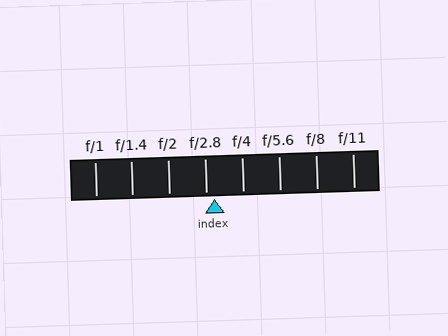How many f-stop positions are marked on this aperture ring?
There are 8 f-stop positions marked.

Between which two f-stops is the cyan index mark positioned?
The index mark is between f/2.8 and f/4.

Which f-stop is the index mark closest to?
The index mark is closest to f/2.8.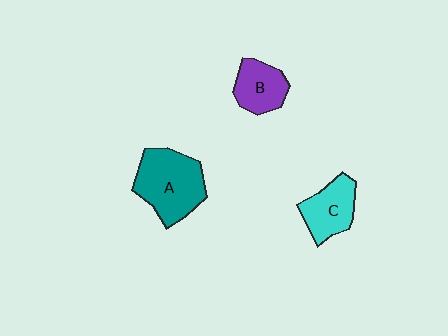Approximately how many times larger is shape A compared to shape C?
Approximately 1.6 times.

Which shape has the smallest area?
Shape B (purple).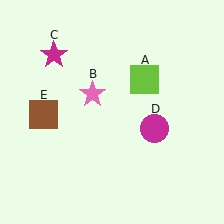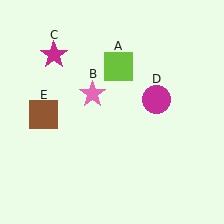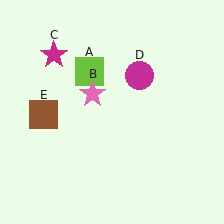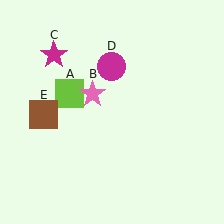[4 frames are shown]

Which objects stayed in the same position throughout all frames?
Pink star (object B) and magenta star (object C) and brown square (object E) remained stationary.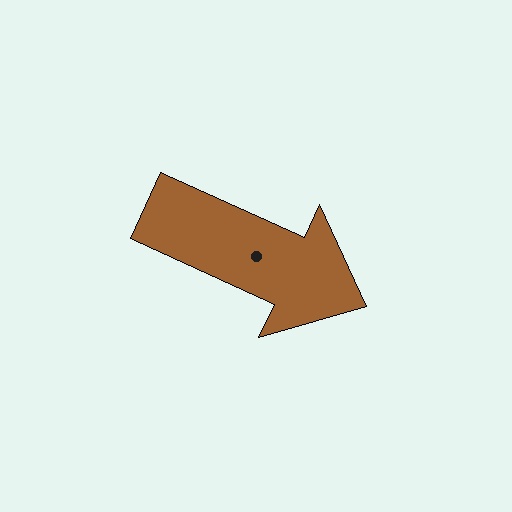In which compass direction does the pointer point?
Southeast.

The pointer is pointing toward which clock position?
Roughly 4 o'clock.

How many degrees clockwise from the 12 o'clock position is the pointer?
Approximately 114 degrees.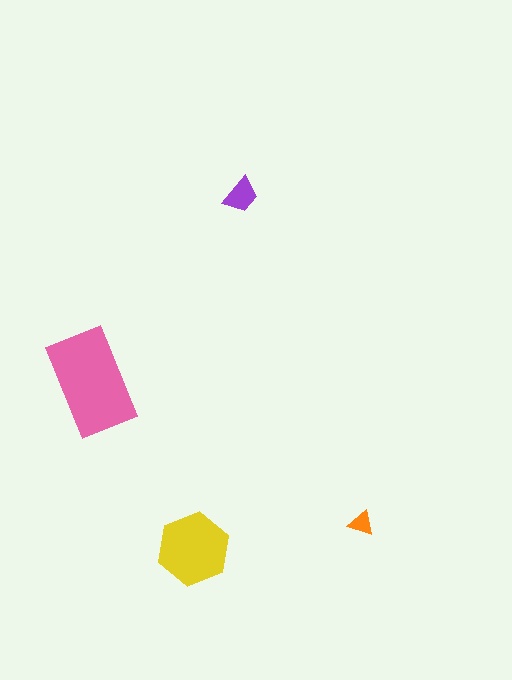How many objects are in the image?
There are 4 objects in the image.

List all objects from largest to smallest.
The pink rectangle, the yellow hexagon, the purple trapezoid, the orange triangle.